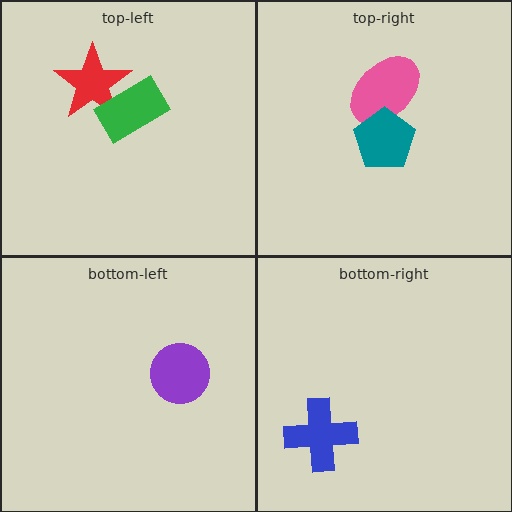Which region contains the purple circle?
The bottom-left region.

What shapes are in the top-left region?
The red star, the green rectangle.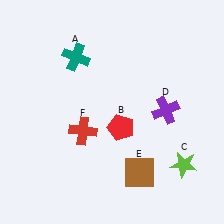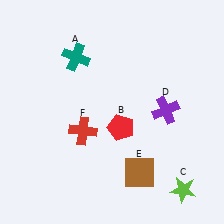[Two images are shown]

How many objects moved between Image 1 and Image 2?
1 object moved between the two images.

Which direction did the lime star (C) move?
The lime star (C) moved down.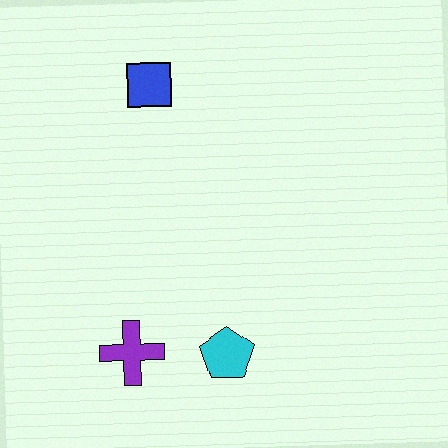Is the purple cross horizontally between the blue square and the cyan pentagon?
No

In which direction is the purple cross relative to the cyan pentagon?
The purple cross is to the left of the cyan pentagon.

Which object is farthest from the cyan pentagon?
The blue square is farthest from the cyan pentagon.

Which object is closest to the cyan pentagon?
The purple cross is closest to the cyan pentagon.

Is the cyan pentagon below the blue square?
Yes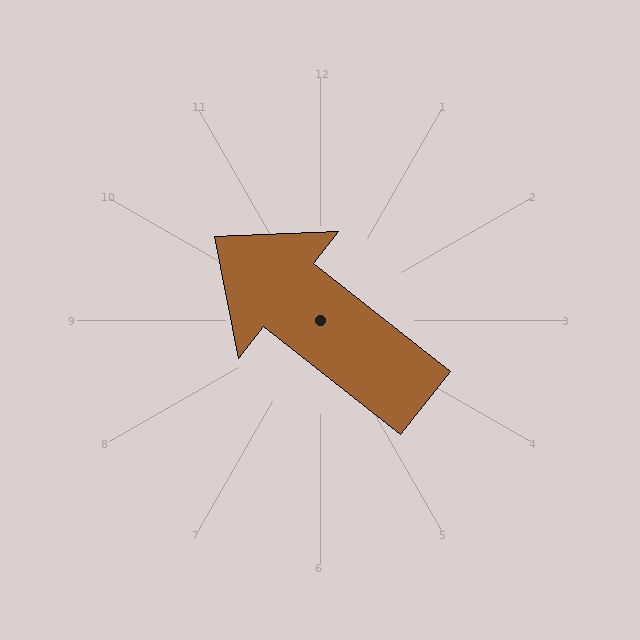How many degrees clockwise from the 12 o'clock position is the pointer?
Approximately 308 degrees.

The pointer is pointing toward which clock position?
Roughly 10 o'clock.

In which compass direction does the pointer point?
Northwest.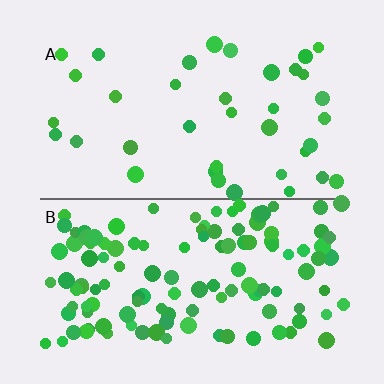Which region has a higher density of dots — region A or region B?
B (the bottom).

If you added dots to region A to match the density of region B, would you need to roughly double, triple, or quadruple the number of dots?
Approximately triple.